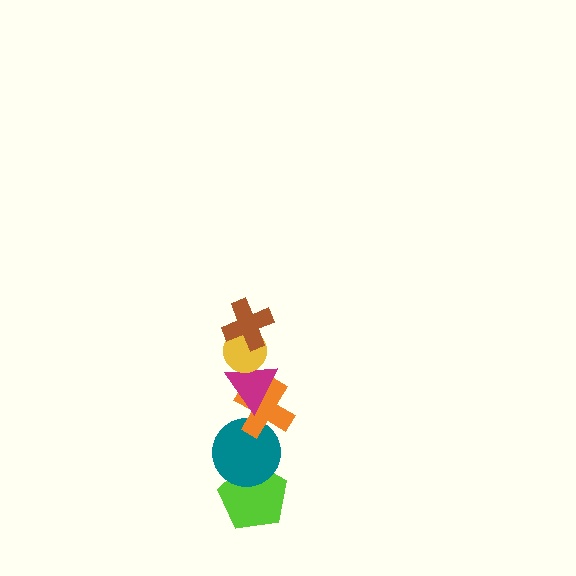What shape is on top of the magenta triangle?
The yellow circle is on top of the magenta triangle.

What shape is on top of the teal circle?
The orange cross is on top of the teal circle.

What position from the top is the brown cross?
The brown cross is 1st from the top.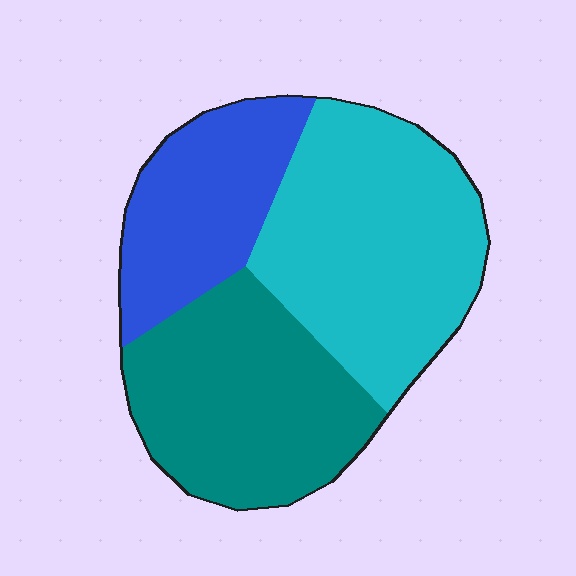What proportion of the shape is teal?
Teal covers roughly 35% of the shape.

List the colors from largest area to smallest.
From largest to smallest: cyan, teal, blue.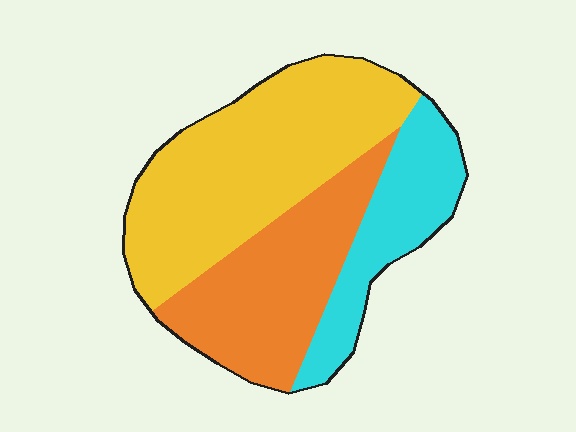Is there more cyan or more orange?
Orange.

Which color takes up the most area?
Yellow, at roughly 45%.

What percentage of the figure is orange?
Orange takes up about one third (1/3) of the figure.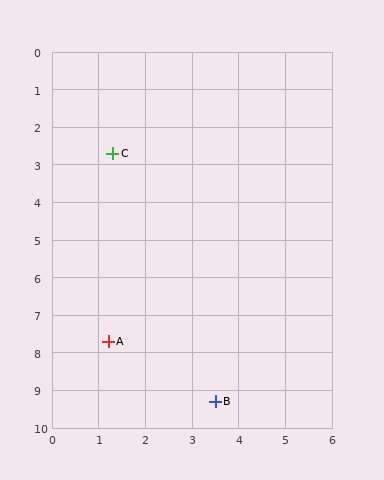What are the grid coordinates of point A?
Point A is at approximately (1.2, 7.7).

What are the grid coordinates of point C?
Point C is at approximately (1.3, 2.7).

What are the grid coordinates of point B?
Point B is at approximately (3.5, 9.3).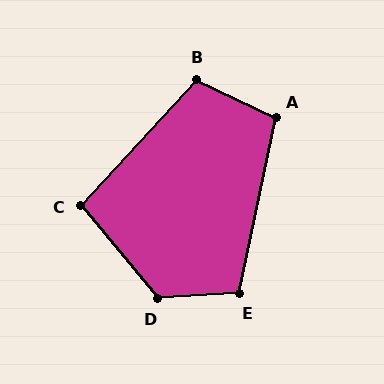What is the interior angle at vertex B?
Approximately 107 degrees (obtuse).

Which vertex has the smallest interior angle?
C, at approximately 98 degrees.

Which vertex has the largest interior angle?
D, at approximately 126 degrees.